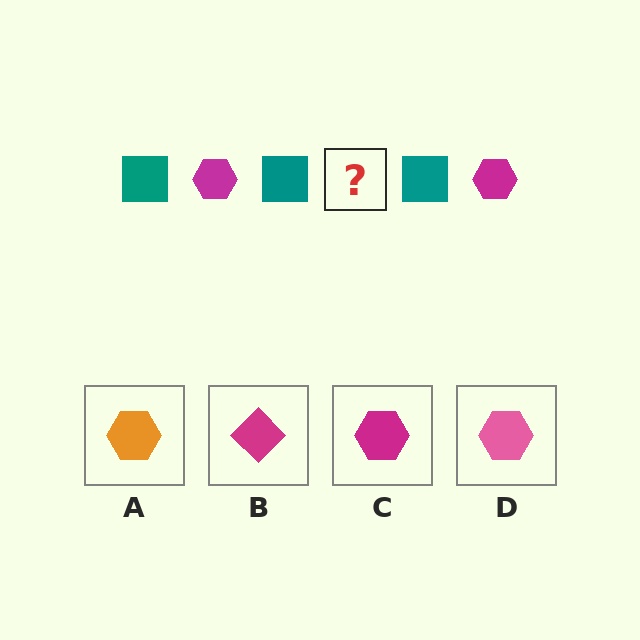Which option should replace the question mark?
Option C.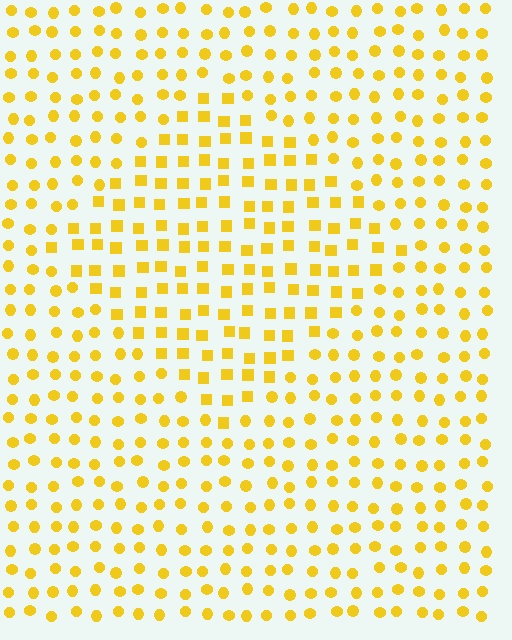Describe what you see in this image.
The image is filled with small yellow elements arranged in a uniform grid. A diamond-shaped region contains squares, while the surrounding area contains circles. The boundary is defined purely by the change in element shape.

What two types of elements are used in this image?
The image uses squares inside the diamond region and circles outside it.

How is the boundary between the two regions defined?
The boundary is defined by a change in element shape: squares inside vs. circles outside. All elements share the same color and spacing.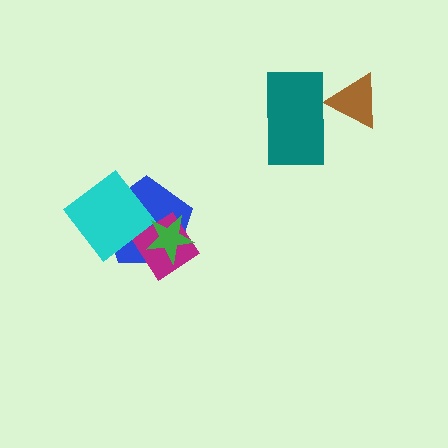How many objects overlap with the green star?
2 objects overlap with the green star.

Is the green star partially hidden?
No, no other shape covers it.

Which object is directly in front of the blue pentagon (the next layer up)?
The magenta diamond is directly in front of the blue pentagon.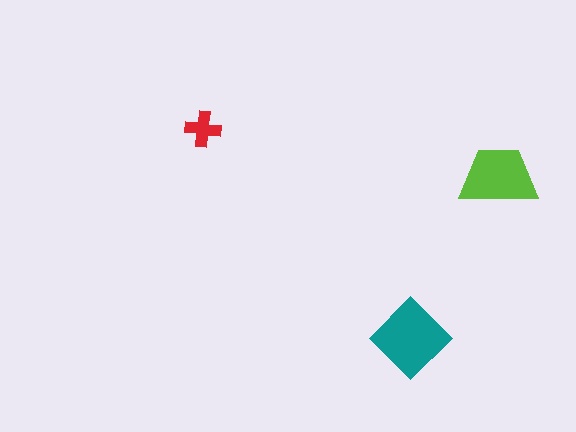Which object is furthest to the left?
The red cross is leftmost.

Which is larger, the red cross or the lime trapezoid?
The lime trapezoid.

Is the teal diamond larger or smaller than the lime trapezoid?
Larger.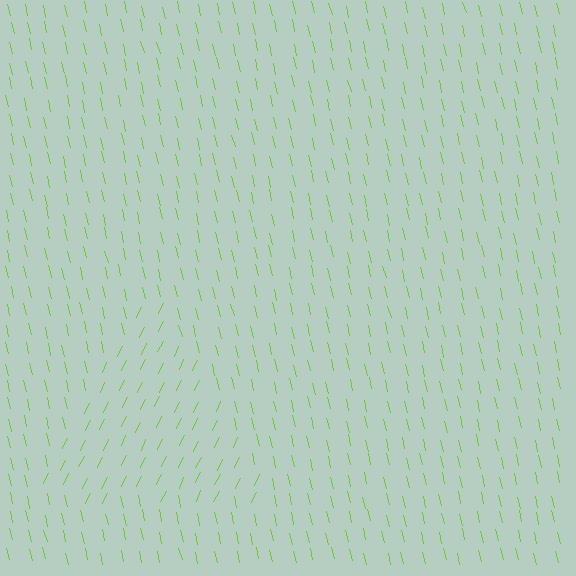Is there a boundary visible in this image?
Yes, there is a texture boundary formed by a change in line orientation.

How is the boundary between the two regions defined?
The boundary is defined purely by a change in line orientation (approximately 39 degrees difference). All lines are the same color and thickness.